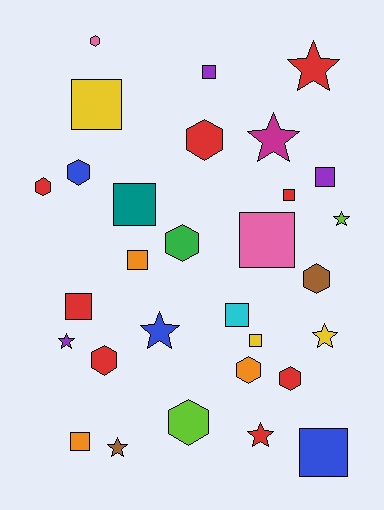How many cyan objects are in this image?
There is 1 cyan object.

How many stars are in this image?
There are 8 stars.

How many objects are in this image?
There are 30 objects.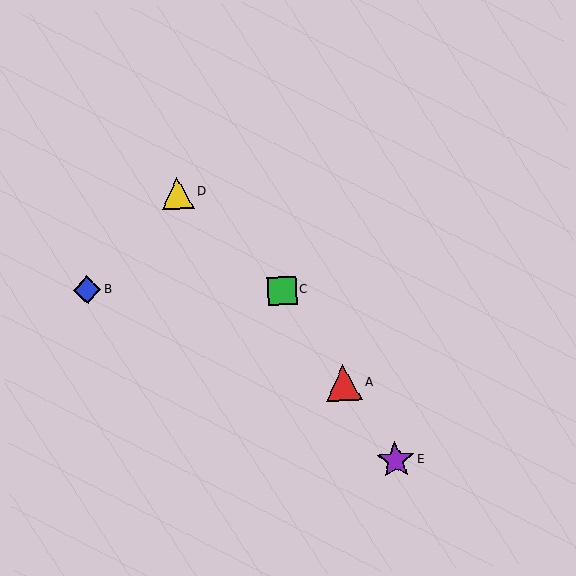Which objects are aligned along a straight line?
Objects A, C, E are aligned along a straight line.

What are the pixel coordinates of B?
Object B is at (87, 290).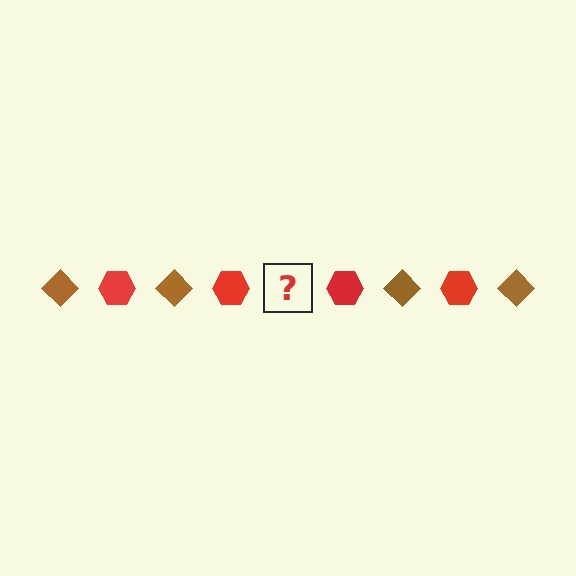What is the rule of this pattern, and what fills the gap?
The rule is that the pattern alternates between brown diamond and red hexagon. The gap should be filled with a brown diamond.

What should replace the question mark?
The question mark should be replaced with a brown diamond.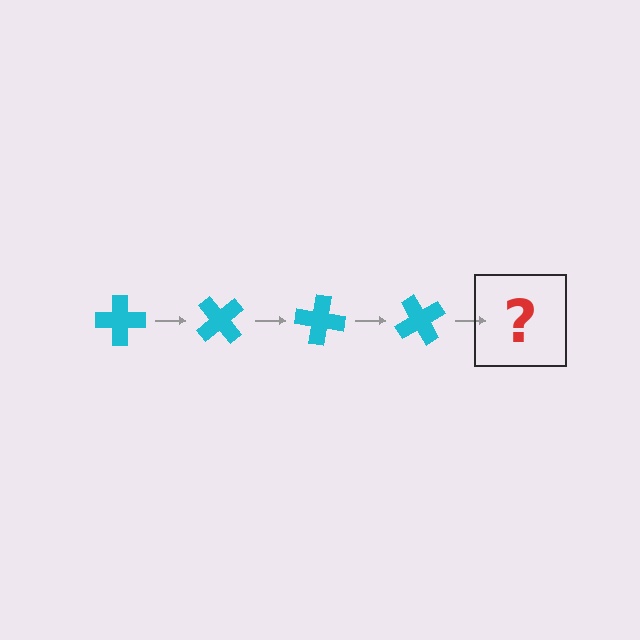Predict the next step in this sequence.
The next step is a cyan cross rotated 200 degrees.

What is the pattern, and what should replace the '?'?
The pattern is that the cross rotates 50 degrees each step. The '?' should be a cyan cross rotated 200 degrees.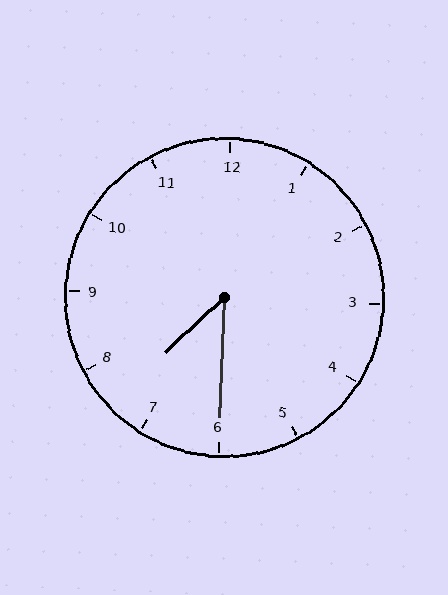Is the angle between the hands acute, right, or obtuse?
It is acute.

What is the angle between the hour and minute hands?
Approximately 45 degrees.